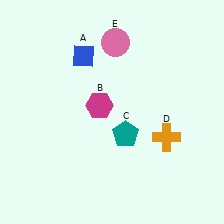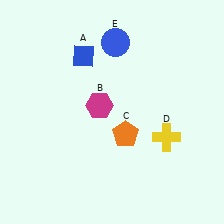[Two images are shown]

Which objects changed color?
C changed from teal to orange. D changed from orange to yellow. E changed from pink to blue.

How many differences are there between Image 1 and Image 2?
There are 3 differences between the two images.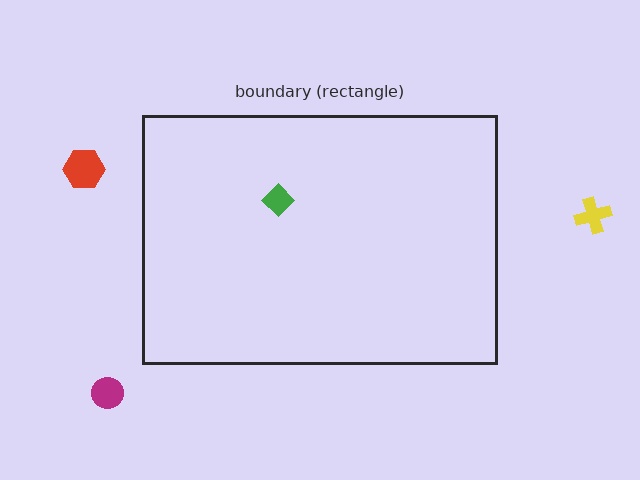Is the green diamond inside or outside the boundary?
Inside.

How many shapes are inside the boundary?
1 inside, 3 outside.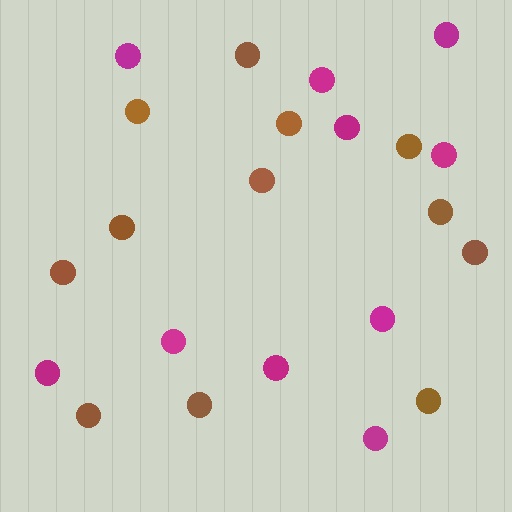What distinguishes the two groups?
There are 2 groups: one group of brown circles (12) and one group of magenta circles (10).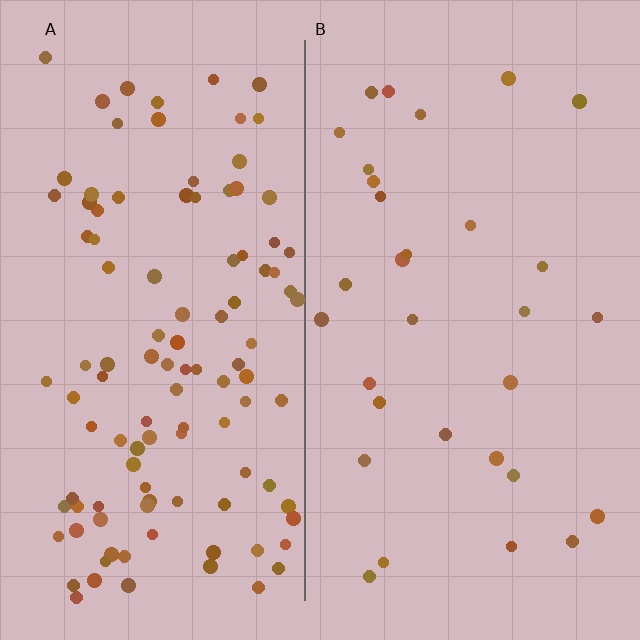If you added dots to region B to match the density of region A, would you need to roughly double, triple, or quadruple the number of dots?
Approximately quadruple.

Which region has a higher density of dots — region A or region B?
A (the left).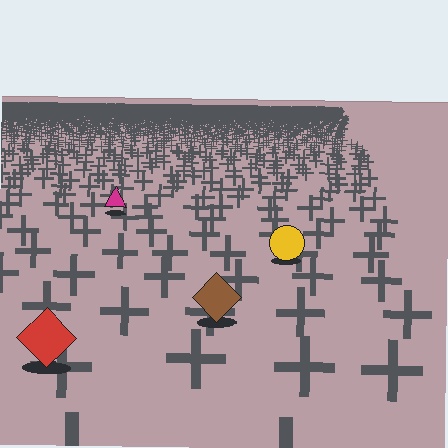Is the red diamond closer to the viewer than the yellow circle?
Yes. The red diamond is closer — you can tell from the texture gradient: the ground texture is coarser near it.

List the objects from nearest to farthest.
From nearest to farthest: the red diamond, the brown diamond, the yellow circle, the magenta triangle.